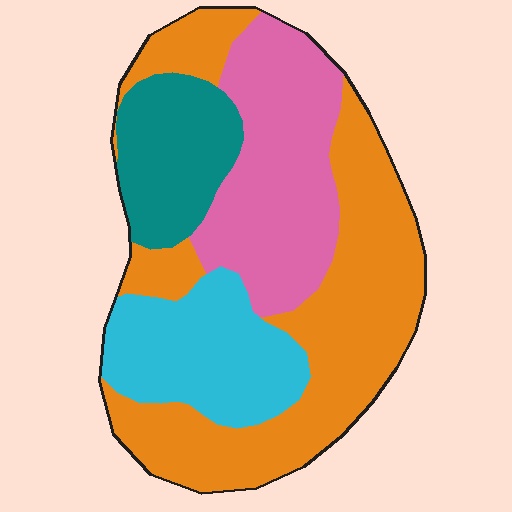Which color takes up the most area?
Orange, at roughly 40%.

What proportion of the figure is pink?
Pink takes up between a sixth and a third of the figure.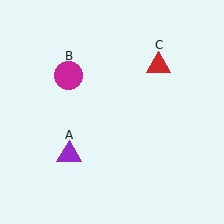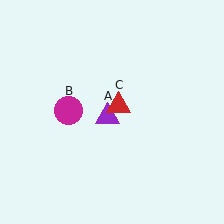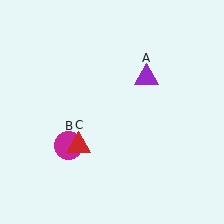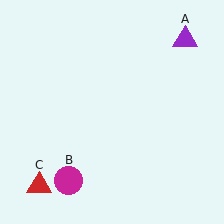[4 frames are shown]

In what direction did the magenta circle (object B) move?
The magenta circle (object B) moved down.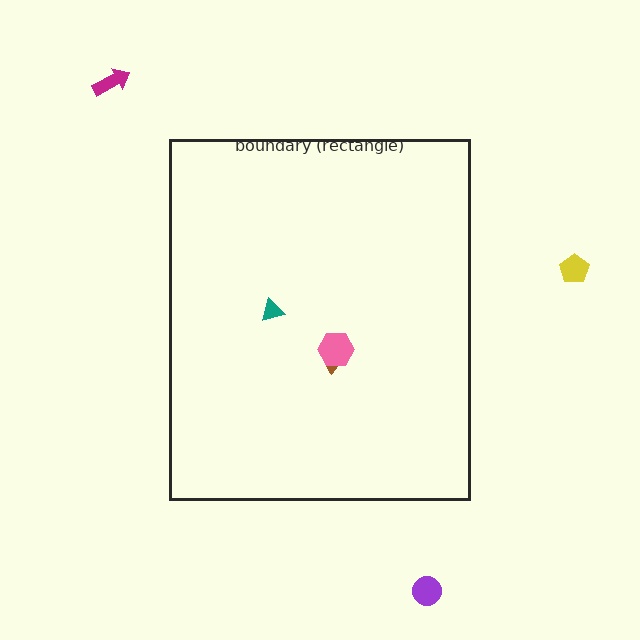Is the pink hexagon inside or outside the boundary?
Inside.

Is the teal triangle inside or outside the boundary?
Inside.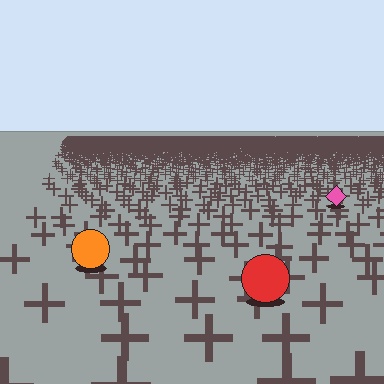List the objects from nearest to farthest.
From nearest to farthest: the red circle, the orange circle, the pink diamond.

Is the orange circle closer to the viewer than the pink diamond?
Yes. The orange circle is closer — you can tell from the texture gradient: the ground texture is coarser near it.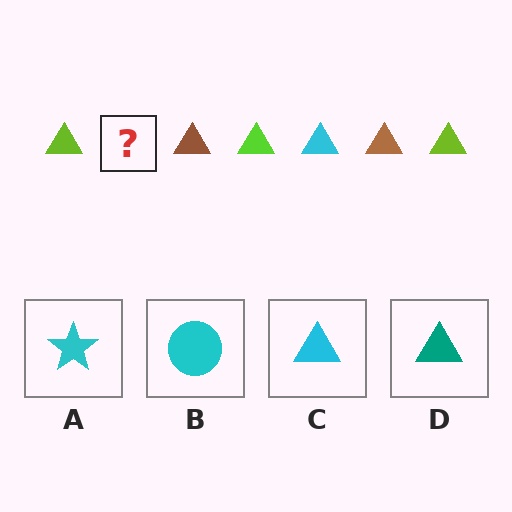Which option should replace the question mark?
Option C.